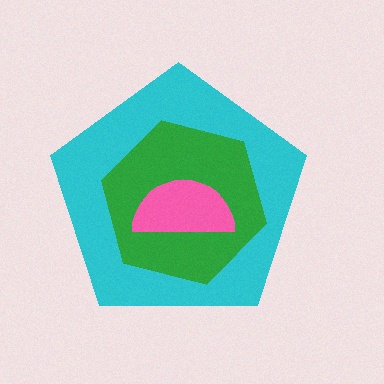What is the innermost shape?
The pink semicircle.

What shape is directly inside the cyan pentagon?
The green hexagon.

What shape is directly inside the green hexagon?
The pink semicircle.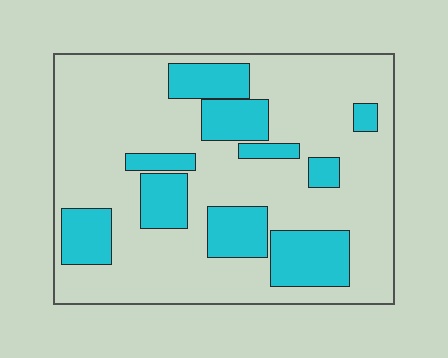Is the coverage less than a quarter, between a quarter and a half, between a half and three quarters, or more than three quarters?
Between a quarter and a half.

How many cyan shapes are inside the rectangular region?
10.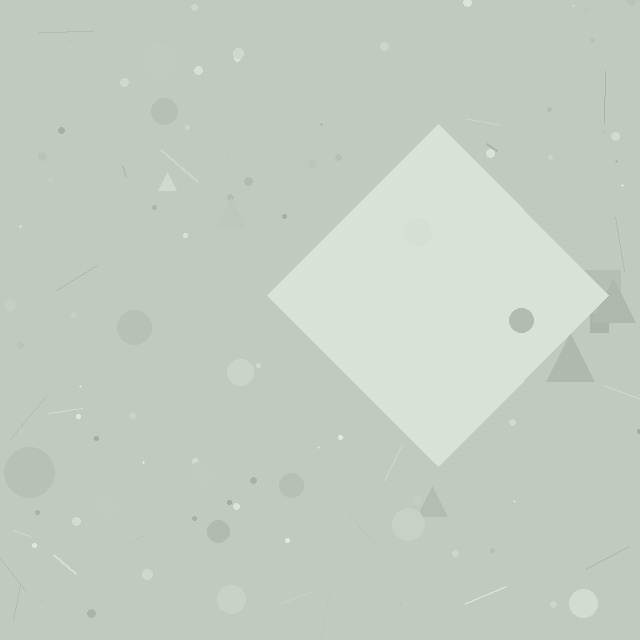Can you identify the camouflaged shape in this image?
The camouflaged shape is a diamond.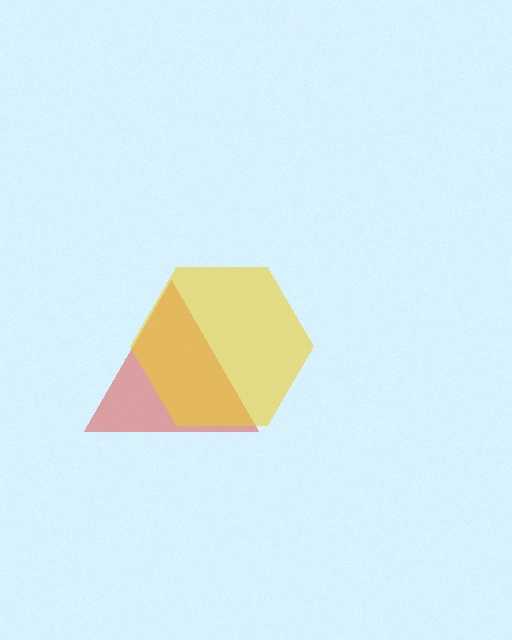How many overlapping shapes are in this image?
There are 2 overlapping shapes in the image.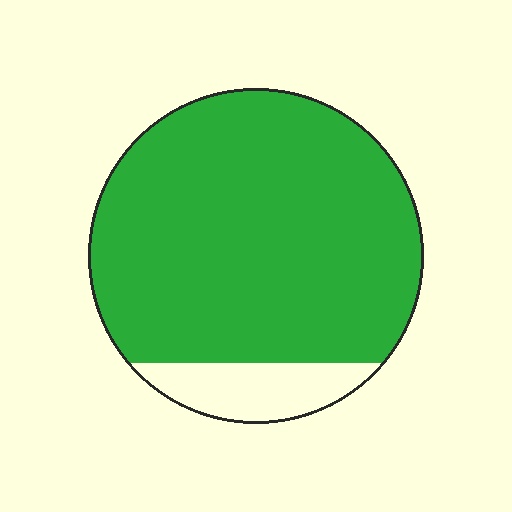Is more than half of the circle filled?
Yes.